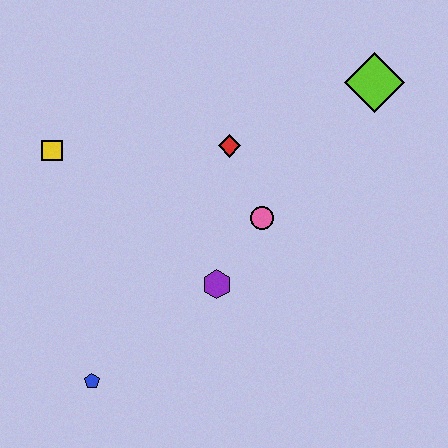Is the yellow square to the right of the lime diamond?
No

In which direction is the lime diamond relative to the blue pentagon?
The lime diamond is above the blue pentagon.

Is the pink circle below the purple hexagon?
No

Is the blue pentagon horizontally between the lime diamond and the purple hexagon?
No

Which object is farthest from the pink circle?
The blue pentagon is farthest from the pink circle.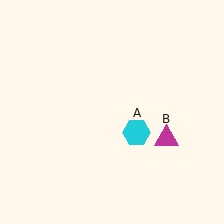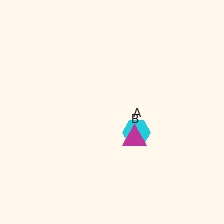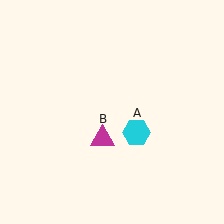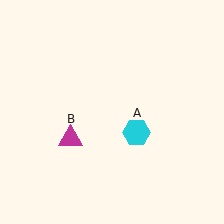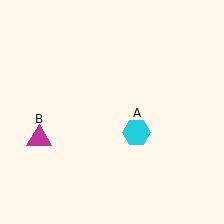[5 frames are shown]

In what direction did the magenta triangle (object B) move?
The magenta triangle (object B) moved left.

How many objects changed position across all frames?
1 object changed position: magenta triangle (object B).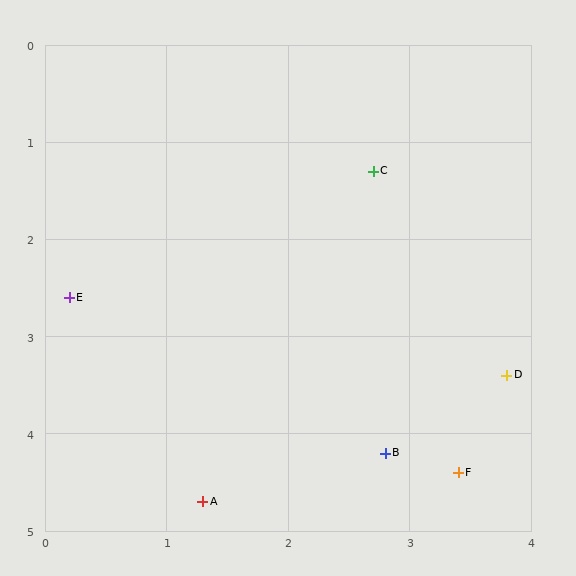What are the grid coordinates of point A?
Point A is at approximately (1.3, 4.7).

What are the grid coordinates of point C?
Point C is at approximately (2.7, 1.3).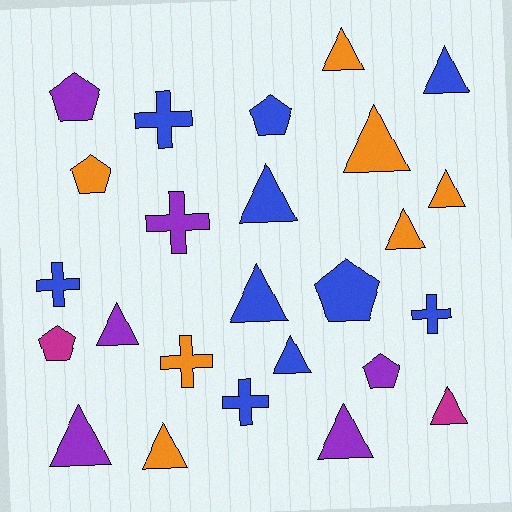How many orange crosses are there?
There is 1 orange cross.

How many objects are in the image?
There are 25 objects.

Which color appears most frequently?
Blue, with 10 objects.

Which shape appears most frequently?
Triangle, with 13 objects.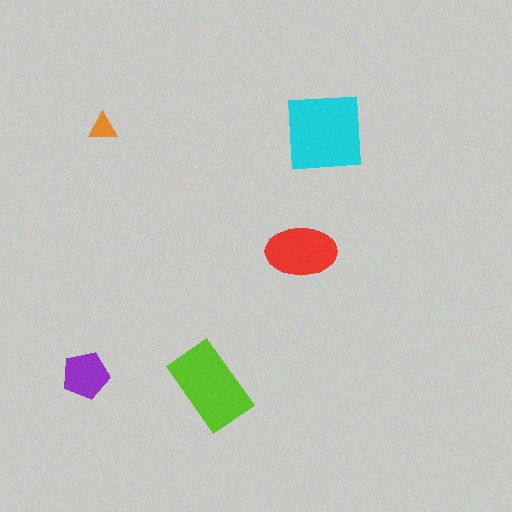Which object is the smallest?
The orange triangle.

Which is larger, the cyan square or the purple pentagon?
The cyan square.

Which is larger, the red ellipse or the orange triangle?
The red ellipse.